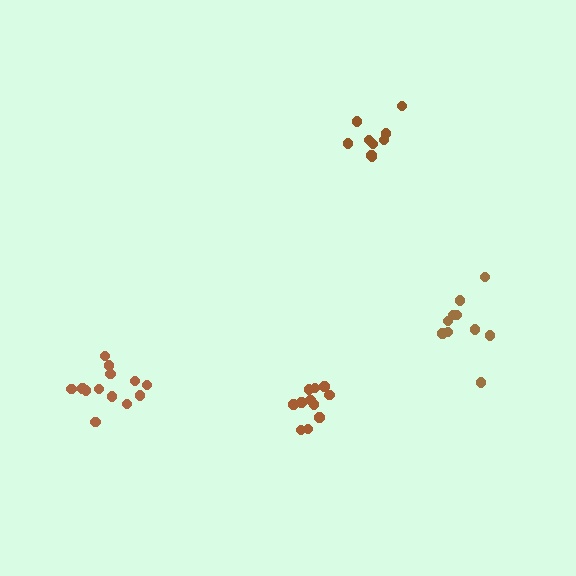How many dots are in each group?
Group 1: 9 dots, Group 2: 13 dots, Group 3: 11 dots, Group 4: 10 dots (43 total).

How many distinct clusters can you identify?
There are 4 distinct clusters.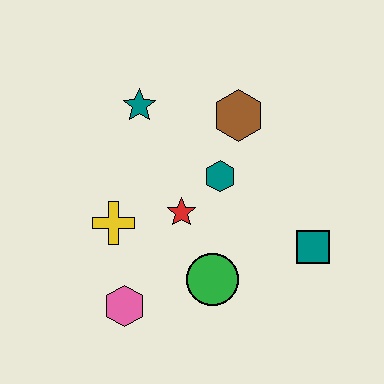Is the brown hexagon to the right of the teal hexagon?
Yes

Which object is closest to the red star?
The teal hexagon is closest to the red star.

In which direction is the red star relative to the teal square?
The red star is to the left of the teal square.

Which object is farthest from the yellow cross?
The teal square is farthest from the yellow cross.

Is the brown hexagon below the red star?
No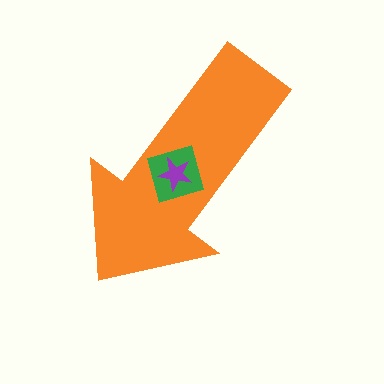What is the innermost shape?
The purple star.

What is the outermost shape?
The orange arrow.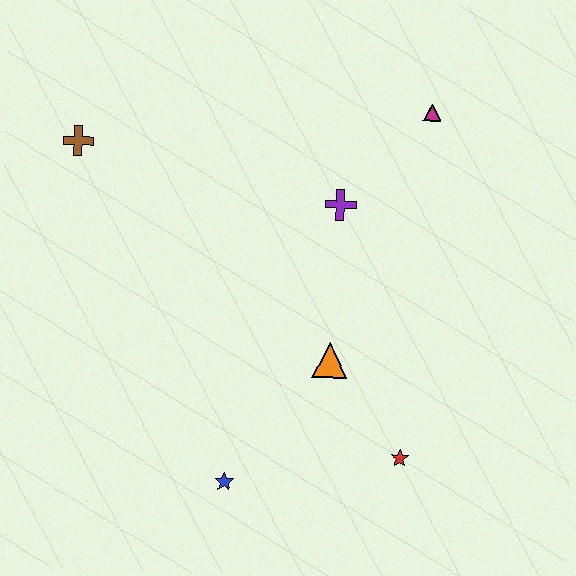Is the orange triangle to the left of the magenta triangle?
Yes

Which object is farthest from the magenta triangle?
The blue star is farthest from the magenta triangle.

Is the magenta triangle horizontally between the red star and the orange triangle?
No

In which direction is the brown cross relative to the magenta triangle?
The brown cross is to the left of the magenta triangle.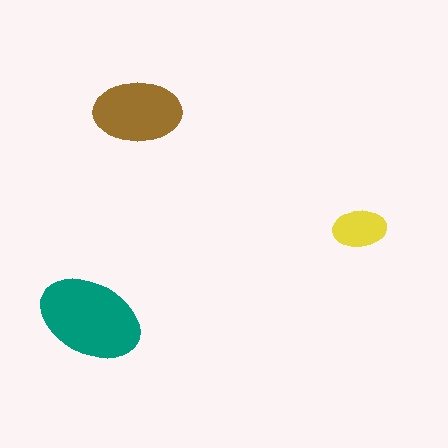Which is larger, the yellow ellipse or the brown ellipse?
The brown one.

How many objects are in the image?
There are 3 objects in the image.